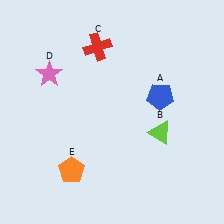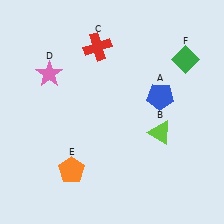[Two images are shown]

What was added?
A green diamond (F) was added in Image 2.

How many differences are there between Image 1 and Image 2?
There is 1 difference between the two images.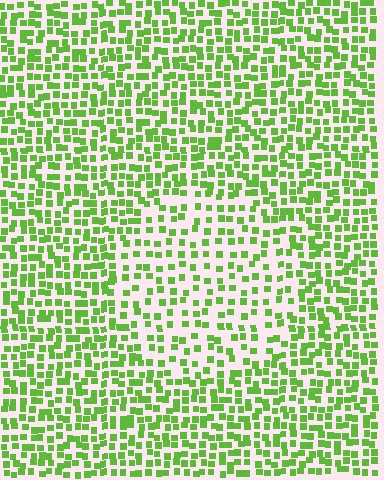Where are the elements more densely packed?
The elements are more densely packed outside the circle boundary.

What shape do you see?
I see a circle.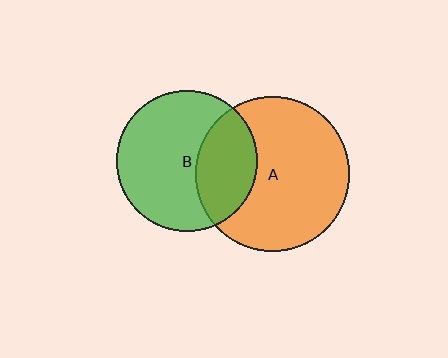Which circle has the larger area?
Circle A (orange).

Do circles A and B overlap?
Yes.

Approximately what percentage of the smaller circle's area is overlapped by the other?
Approximately 30%.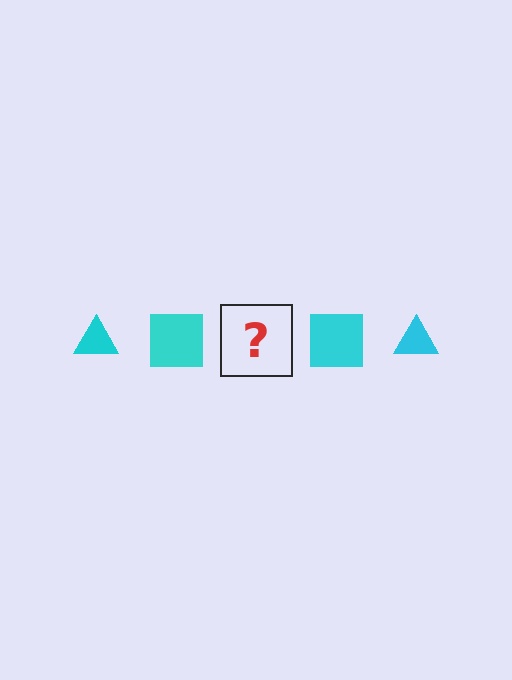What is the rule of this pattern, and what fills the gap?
The rule is that the pattern cycles through triangle, square shapes in cyan. The gap should be filled with a cyan triangle.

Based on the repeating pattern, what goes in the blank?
The blank should be a cyan triangle.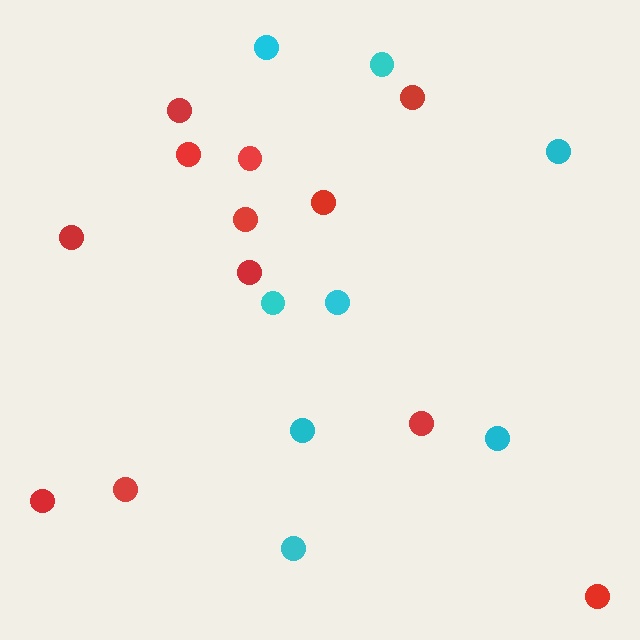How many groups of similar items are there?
There are 2 groups: one group of red circles (12) and one group of cyan circles (8).